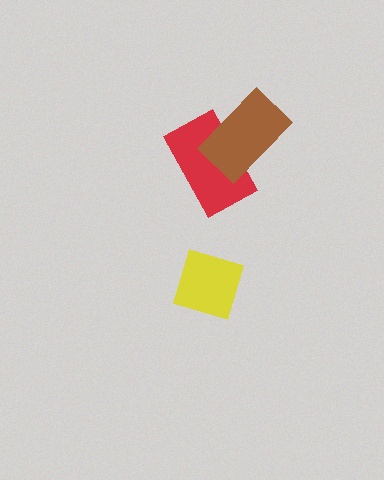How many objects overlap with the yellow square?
0 objects overlap with the yellow square.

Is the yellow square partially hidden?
No, no other shape covers it.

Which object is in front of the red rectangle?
The brown rectangle is in front of the red rectangle.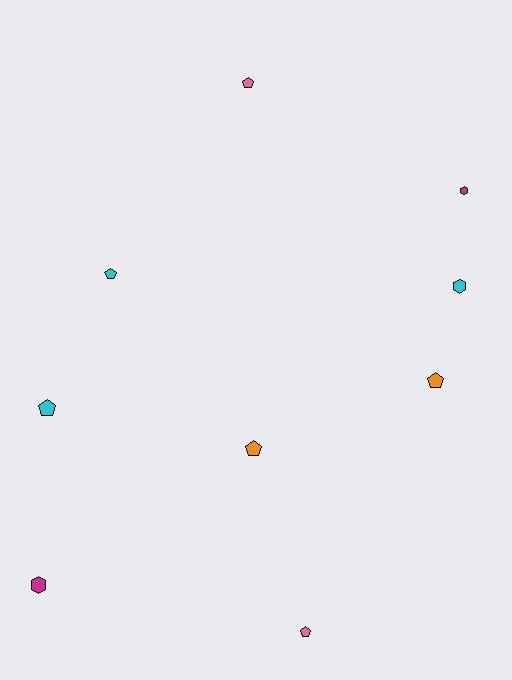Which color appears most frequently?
Cyan, with 3 objects.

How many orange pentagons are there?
There are 2 orange pentagons.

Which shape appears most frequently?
Pentagon, with 6 objects.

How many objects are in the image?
There are 9 objects.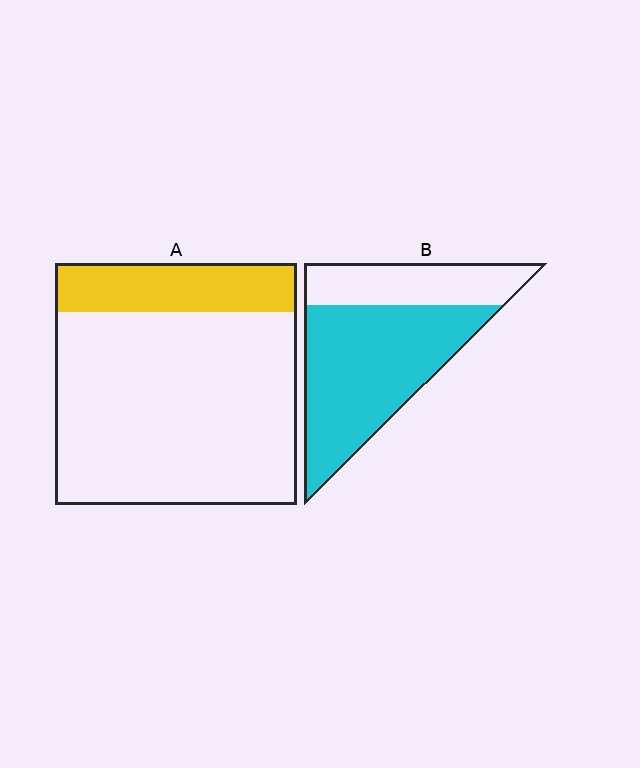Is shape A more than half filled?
No.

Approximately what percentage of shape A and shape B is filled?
A is approximately 20% and B is approximately 70%.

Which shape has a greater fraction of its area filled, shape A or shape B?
Shape B.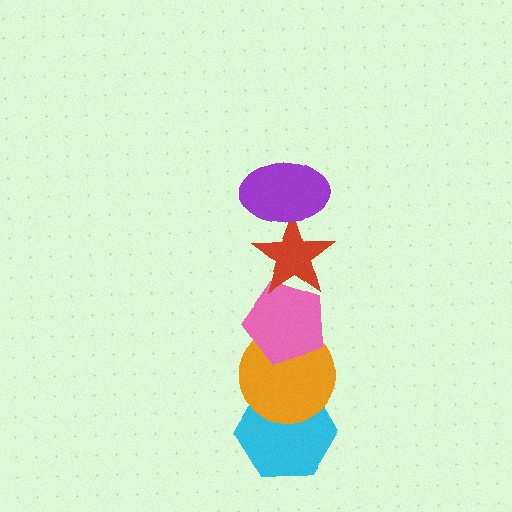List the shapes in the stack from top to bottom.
From top to bottom: the purple ellipse, the red star, the pink pentagon, the orange circle, the cyan hexagon.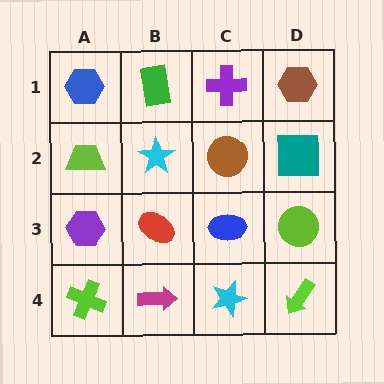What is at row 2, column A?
A lime trapezoid.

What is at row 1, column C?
A purple cross.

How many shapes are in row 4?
4 shapes.